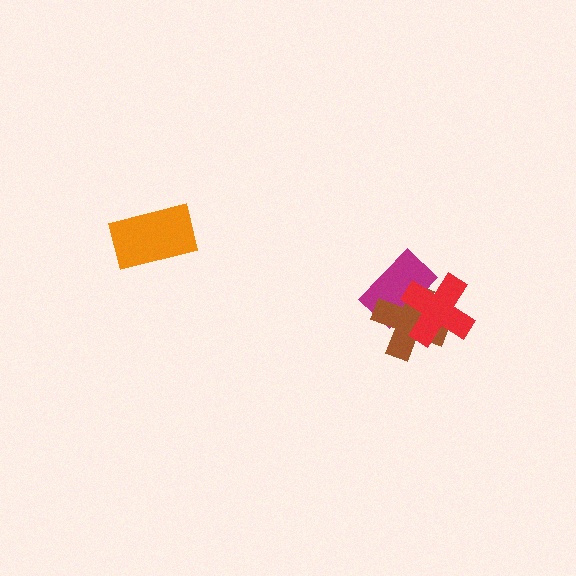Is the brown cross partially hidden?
Yes, it is partially covered by another shape.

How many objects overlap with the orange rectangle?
0 objects overlap with the orange rectangle.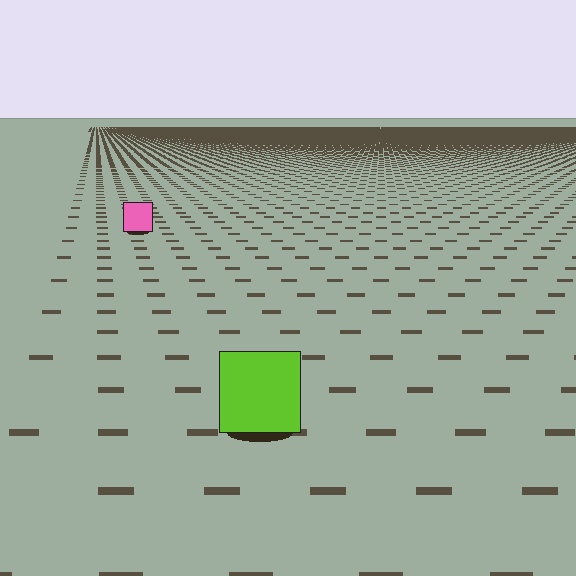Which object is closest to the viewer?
The lime square is closest. The texture marks near it are larger and more spread out.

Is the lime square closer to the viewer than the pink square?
Yes. The lime square is closer — you can tell from the texture gradient: the ground texture is coarser near it.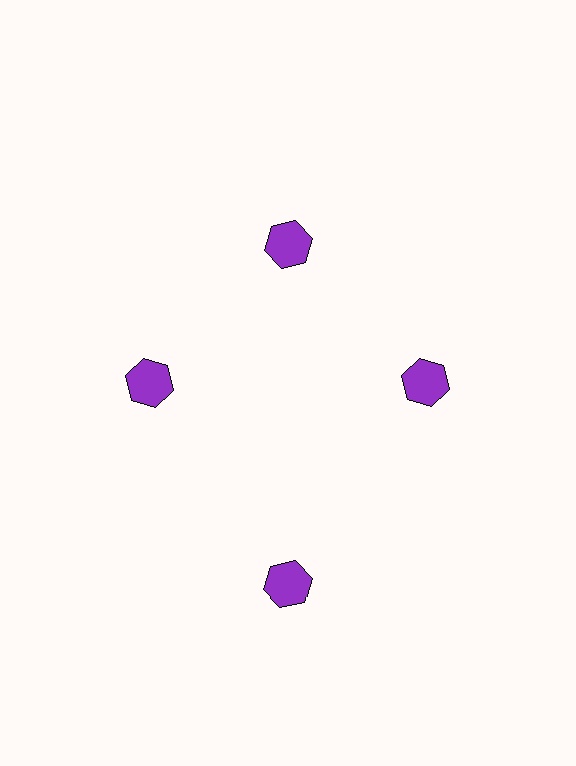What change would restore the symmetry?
The symmetry would be restored by moving it inward, back onto the ring so that all 4 hexagons sit at equal angles and equal distance from the center.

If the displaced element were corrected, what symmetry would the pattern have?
It would have 4-fold rotational symmetry — the pattern would map onto itself every 90 degrees.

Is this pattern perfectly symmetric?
No. The 4 purple hexagons are arranged in a ring, but one element near the 6 o'clock position is pushed outward from the center, breaking the 4-fold rotational symmetry.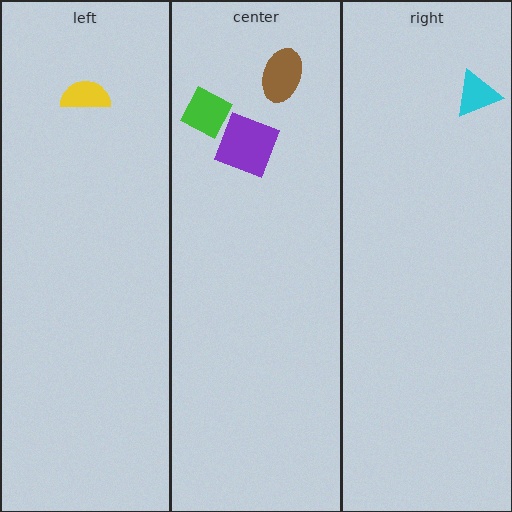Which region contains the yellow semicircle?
The left region.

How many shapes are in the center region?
3.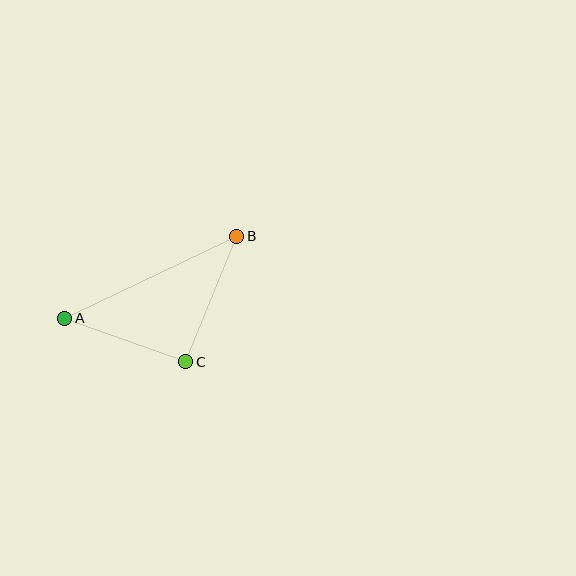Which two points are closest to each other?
Points A and C are closest to each other.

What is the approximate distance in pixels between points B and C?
The distance between B and C is approximately 135 pixels.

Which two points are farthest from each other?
Points A and B are farthest from each other.